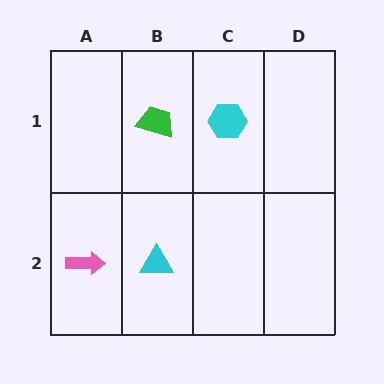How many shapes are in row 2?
2 shapes.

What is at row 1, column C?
A cyan hexagon.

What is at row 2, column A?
A pink arrow.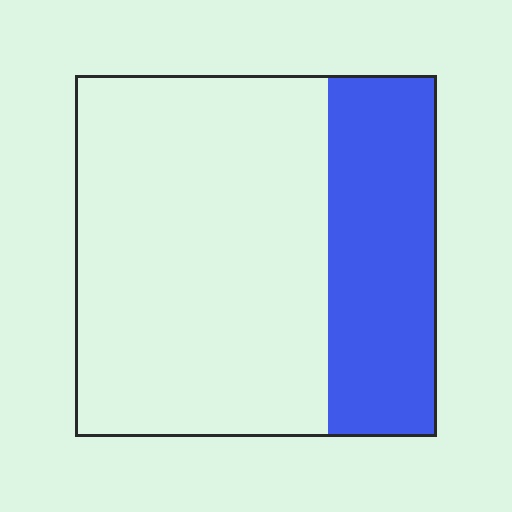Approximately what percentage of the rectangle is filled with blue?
Approximately 30%.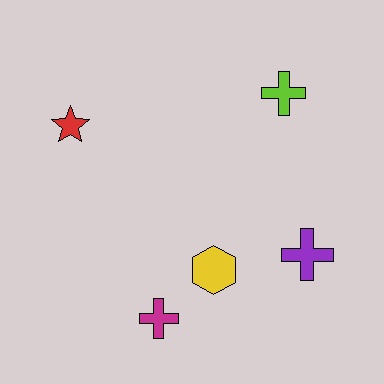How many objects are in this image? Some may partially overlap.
There are 5 objects.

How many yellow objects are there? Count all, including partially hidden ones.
There is 1 yellow object.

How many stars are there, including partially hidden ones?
There is 1 star.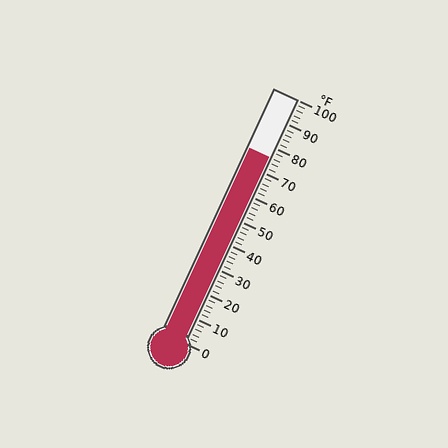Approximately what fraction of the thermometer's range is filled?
The thermometer is filled to approximately 75% of its range.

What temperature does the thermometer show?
The thermometer shows approximately 76°F.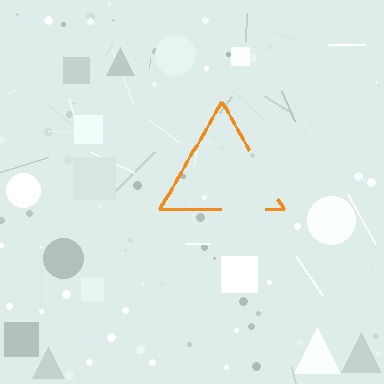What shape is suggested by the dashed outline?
The dashed outline suggests a triangle.